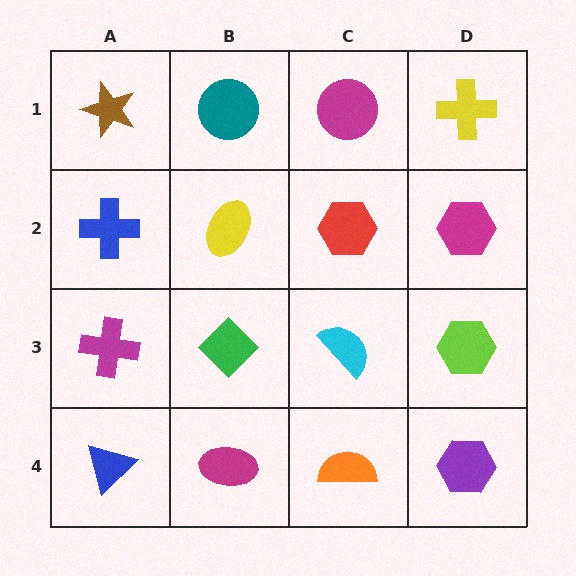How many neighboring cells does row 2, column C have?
4.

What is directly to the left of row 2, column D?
A red hexagon.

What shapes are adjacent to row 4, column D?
A lime hexagon (row 3, column D), an orange semicircle (row 4, column C).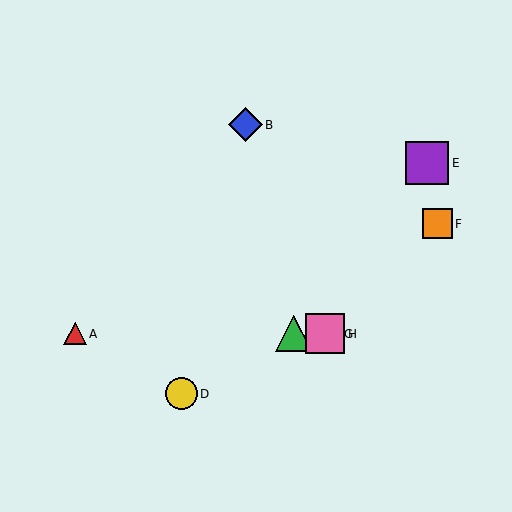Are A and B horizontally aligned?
No, A is at y≈334 and B is at y≈125.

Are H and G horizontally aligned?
Yes, both are at y≈334.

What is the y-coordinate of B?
Object B is at y≈125.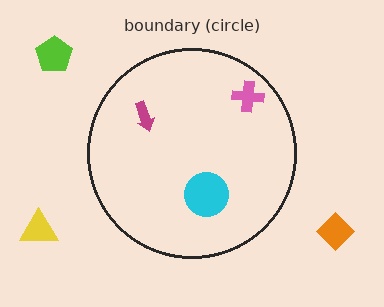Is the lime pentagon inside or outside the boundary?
Outside.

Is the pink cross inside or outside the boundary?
Inside.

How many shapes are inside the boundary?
3 inside, 3 outside.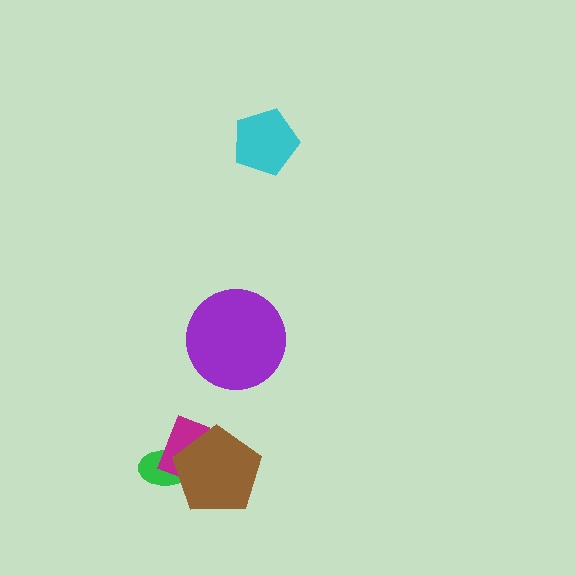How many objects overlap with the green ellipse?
2 objects overlap with the green ellipse.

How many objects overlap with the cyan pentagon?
0 objects overlap with the cyan pentagon.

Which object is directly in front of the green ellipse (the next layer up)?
The magenta rectangle is directly in front of the green ellipse.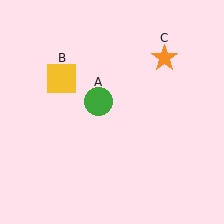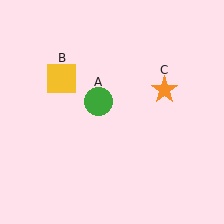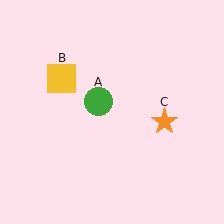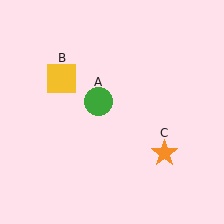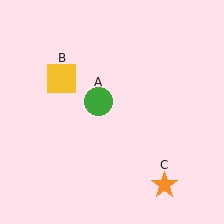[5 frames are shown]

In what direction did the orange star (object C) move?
The orange star (object C) moved down.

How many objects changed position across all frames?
1 object changed position: orange star (object C).